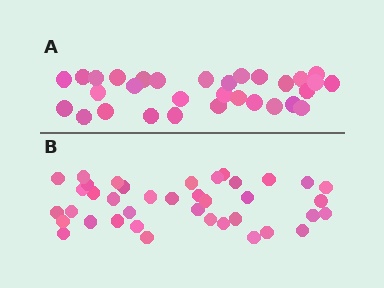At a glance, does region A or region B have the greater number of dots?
Region B (the bottom region) has more dots.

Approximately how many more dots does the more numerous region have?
Region B has roughly 8 or so more dots than region A.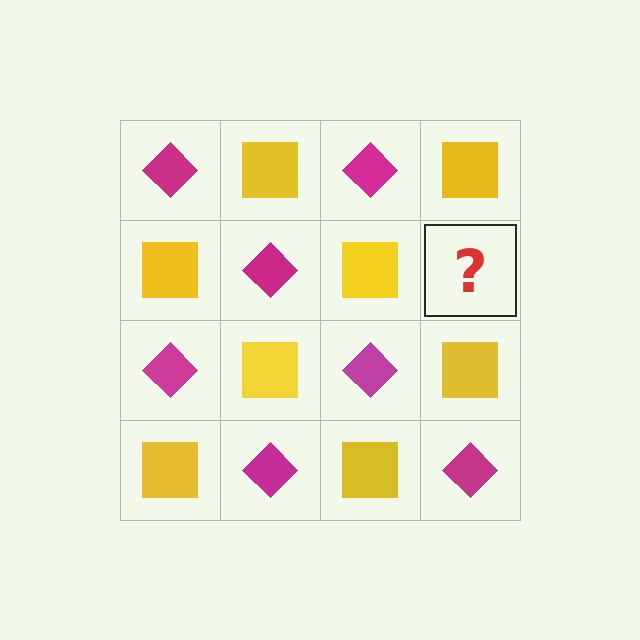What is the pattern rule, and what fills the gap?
The rule is that it alternates magenta diamond and yellow square in a checkerboard pattern. The gap should be filled with a magenta diamond.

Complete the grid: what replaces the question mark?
The question mark should be replaced with a magenta diamond.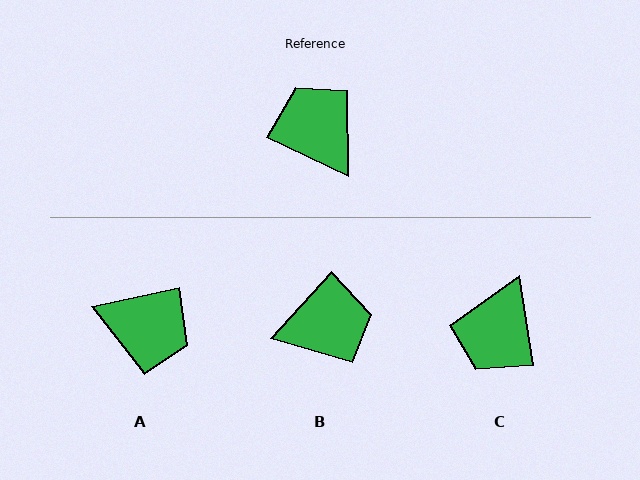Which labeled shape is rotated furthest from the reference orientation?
A, about 142 degrees away.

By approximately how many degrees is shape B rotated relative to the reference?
Approximately 107 degrees clockwise.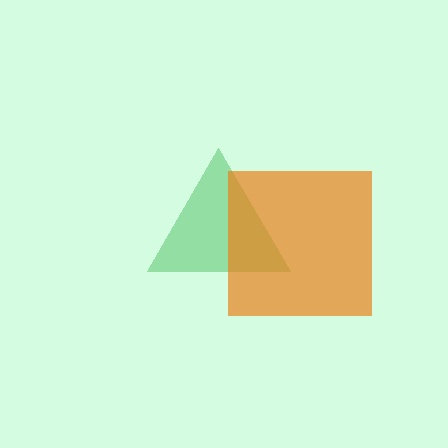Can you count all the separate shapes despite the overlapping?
Yes, there are 2 separate shapes.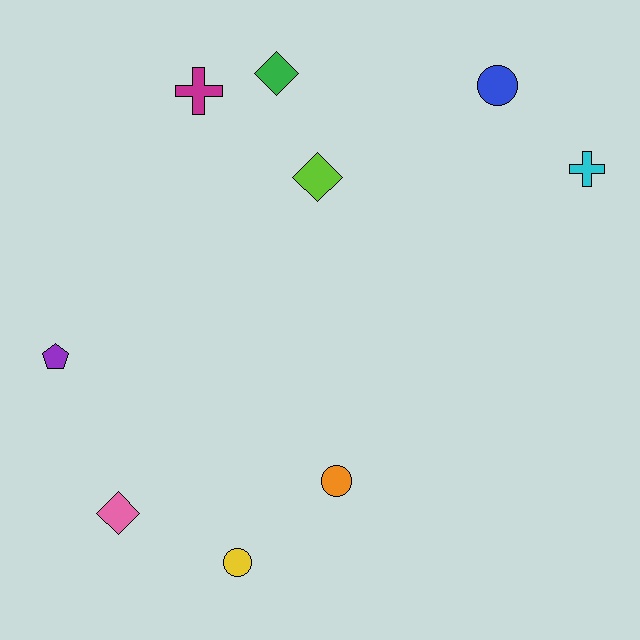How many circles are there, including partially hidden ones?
There are 3 circles.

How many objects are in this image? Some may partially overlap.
There are 9 objects.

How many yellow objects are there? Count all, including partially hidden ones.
There is 1 yellow object.